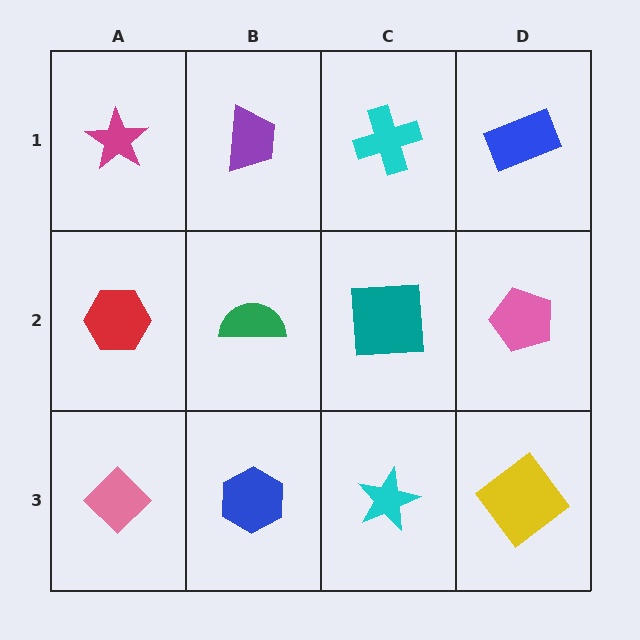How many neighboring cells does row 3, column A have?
2.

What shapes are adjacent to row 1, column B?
A green semicircle (row 2, column B), a magenta star (row 1, column A), a cyan cross (row 1, column C).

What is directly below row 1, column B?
A green semicircle.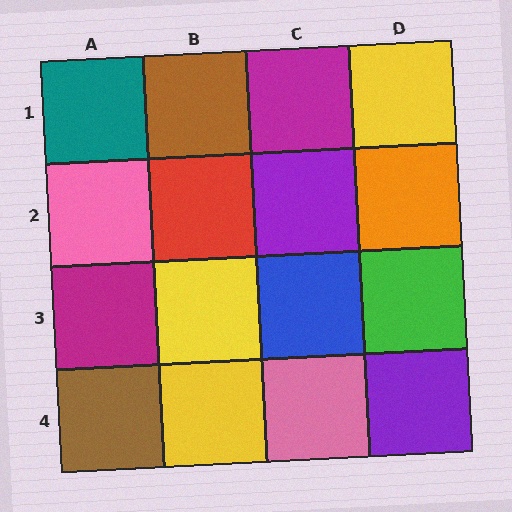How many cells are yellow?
3 cells are yellow.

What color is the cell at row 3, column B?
Yellow.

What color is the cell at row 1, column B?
Brown.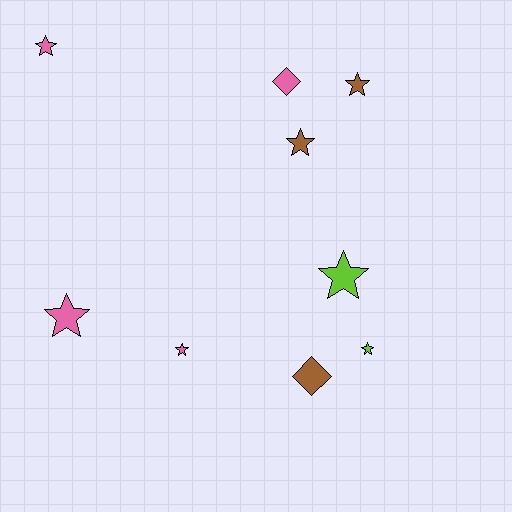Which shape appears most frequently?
Star, with 7 objects.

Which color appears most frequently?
Pink, with 4 objects.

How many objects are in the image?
There are 9 objects.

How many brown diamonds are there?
There is 1 brown diamond.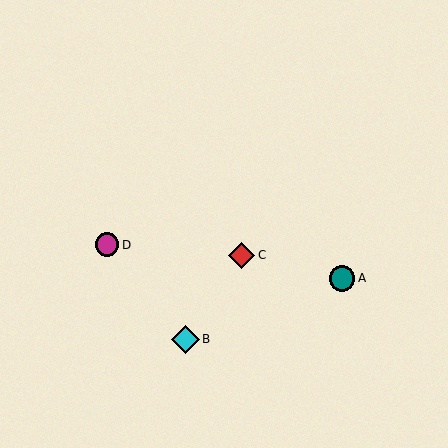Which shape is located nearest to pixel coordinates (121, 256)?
The magenta circle (labeled D) at (107, 245) is nearest to that location.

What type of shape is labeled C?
Shape C is a red diamond.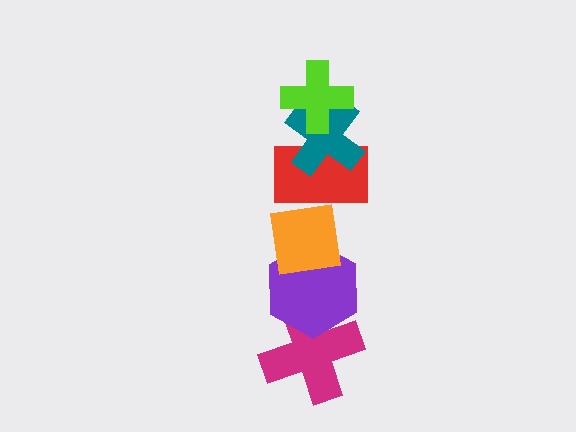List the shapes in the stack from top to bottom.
From top to bottom: the lime cross, the teal cross, the red rectangle, the orange square, the purple hexagon, the magenta cross.